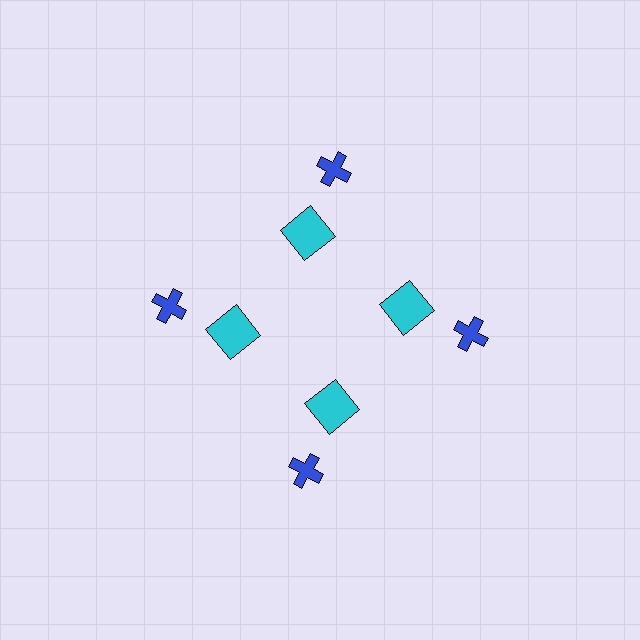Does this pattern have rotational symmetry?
Yes, this pattern has 4-fold rotational symmetry. It looks the same after rotating 90 degrees around the center.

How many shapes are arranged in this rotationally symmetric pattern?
There are 8 shapes, arranged in 4 groups of 2.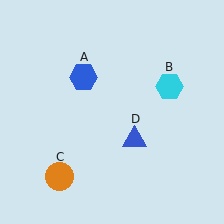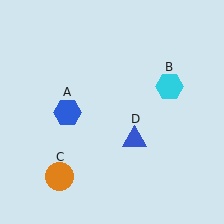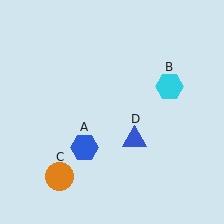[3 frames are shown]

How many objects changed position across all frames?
1 object changed position: blue hexagon (object A).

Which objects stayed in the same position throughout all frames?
Cyan hexagon (object B) and orange circle (object C) and blue triangle (object D) remained stationary.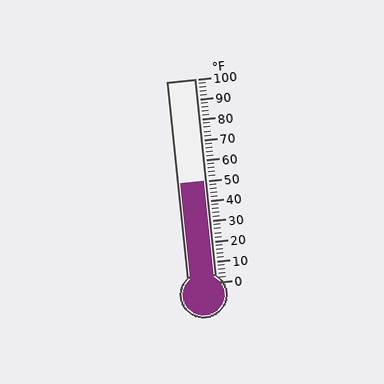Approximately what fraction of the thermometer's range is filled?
The thermometer is filled to approximately 50% of its range.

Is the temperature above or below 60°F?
The temperature is below 60°F.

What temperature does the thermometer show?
The thermometer shows approximately 50°F.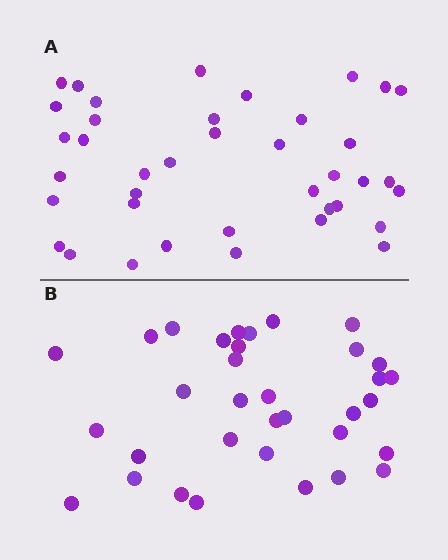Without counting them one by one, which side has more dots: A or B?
Region A (the top region) has more dots.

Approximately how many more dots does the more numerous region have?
Region A has about 5 more dots than region B.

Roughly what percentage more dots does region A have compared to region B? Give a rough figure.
About 15% more.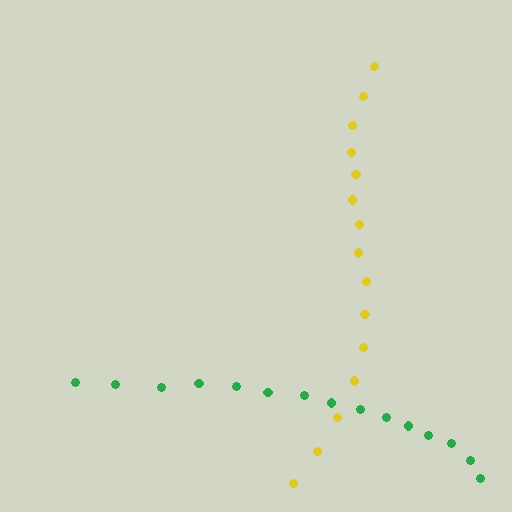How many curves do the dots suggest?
There are 2 distinct paths.